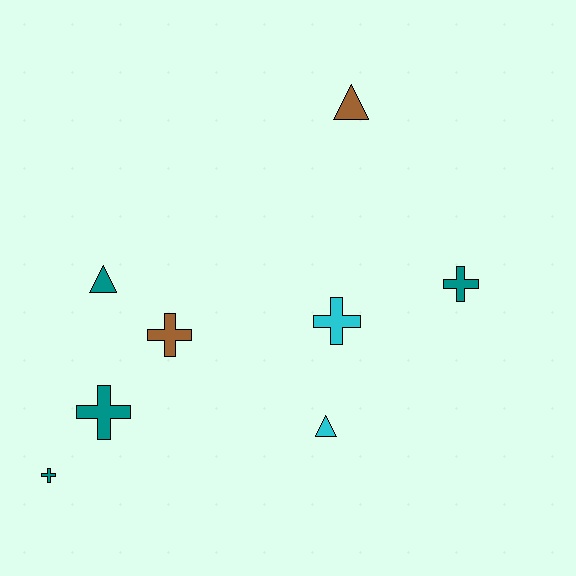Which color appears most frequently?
Teal, with 4 objects.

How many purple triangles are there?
There are no purple triangles.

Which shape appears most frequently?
Cross, with 5 objects.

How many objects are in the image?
There are 8 objects.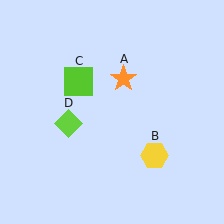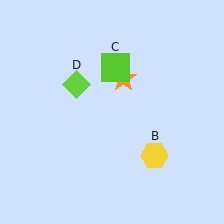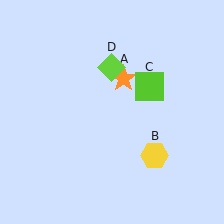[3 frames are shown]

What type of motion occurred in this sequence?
The lime square (object C), lime diamond (object D) rotated clockwise around the center of the scene.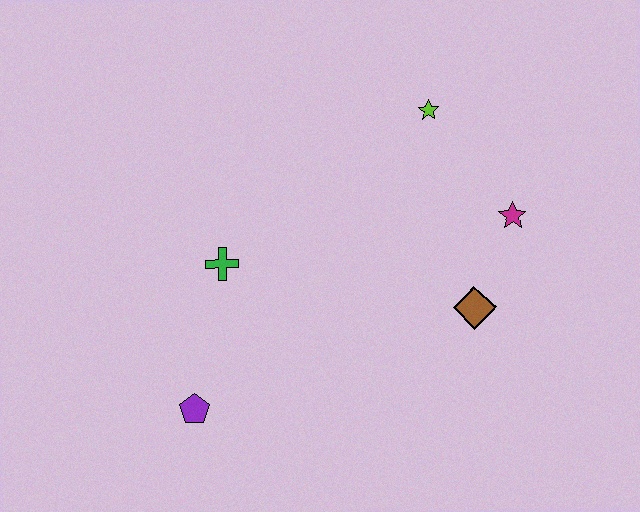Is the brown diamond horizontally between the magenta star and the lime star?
Yes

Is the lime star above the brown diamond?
Yes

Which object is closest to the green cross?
The purple pentagon is closest to the green cross.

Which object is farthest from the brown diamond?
The purple pentagon is farthest from the brown diamond.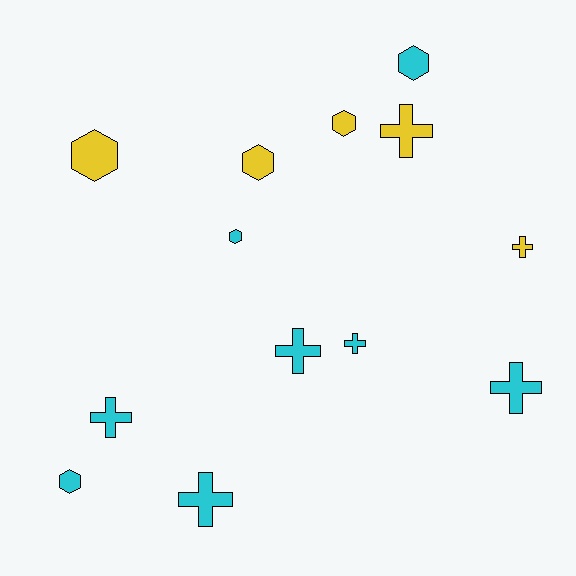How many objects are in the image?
There are 13 objects.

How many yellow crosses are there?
There are 2 yellow crosses.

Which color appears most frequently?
Cyan, with 8 objects.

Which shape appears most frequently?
Cross, with 7 objects.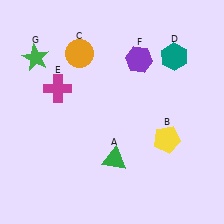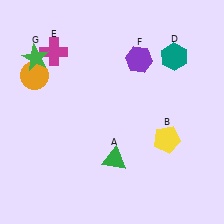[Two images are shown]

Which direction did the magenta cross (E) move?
The magenta cross (E) moved up.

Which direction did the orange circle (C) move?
The orange circle (C) moved left.